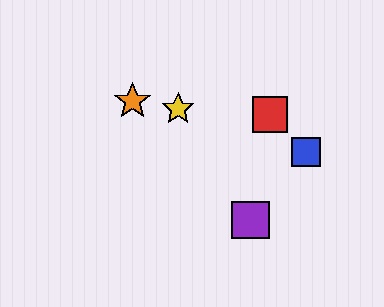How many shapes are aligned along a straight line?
3 shapes (the green square, the yellow star, the purple square) are aligned along a straight line.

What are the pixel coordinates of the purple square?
The purple square is at (250, 220).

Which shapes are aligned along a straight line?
The green square, the yellow star, the purple square are aligned along a straight line.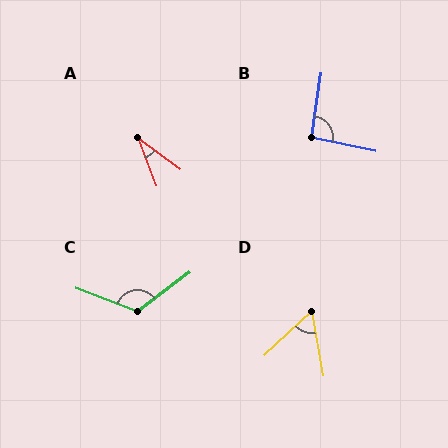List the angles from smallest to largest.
A (32°), D (56°), B (93°), C (122°).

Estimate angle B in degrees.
Approximately 93 degrees.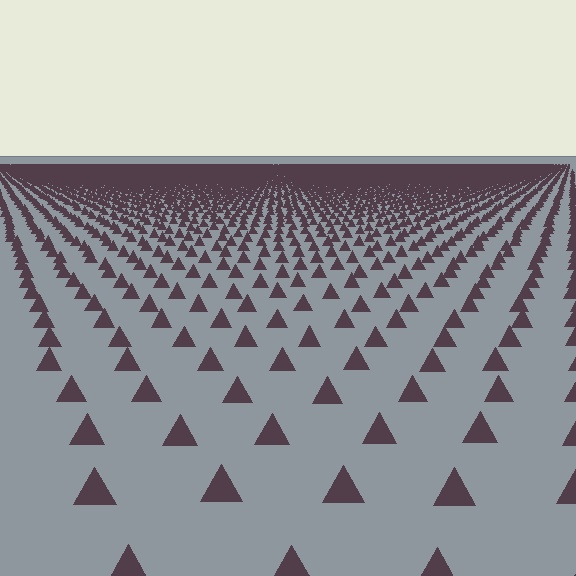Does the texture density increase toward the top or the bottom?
Density increases toward the top.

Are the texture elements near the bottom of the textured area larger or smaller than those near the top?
Larger. Near the bottom, elements are closer to the viewer and appear at a bigger on-screen size.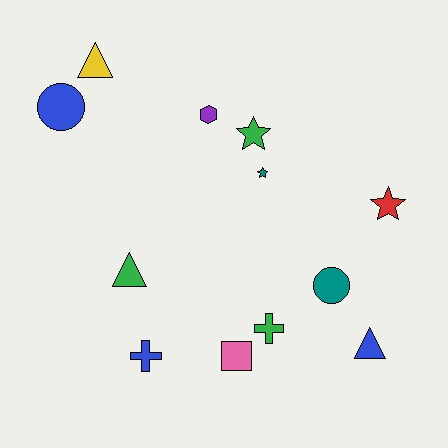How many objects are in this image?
There are 12 objects.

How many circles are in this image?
There are 2 circles.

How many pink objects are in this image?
There is 1 pink object.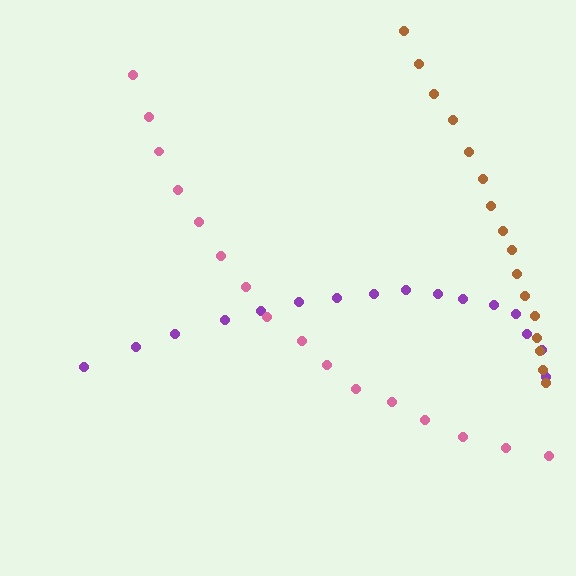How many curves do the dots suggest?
There are 3 distinct paths.